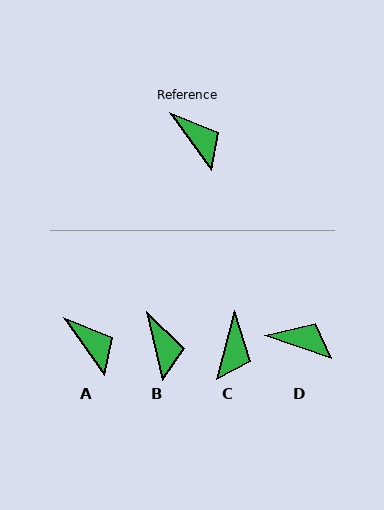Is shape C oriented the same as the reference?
No, it is off by about 51 degrees.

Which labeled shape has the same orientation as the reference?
A.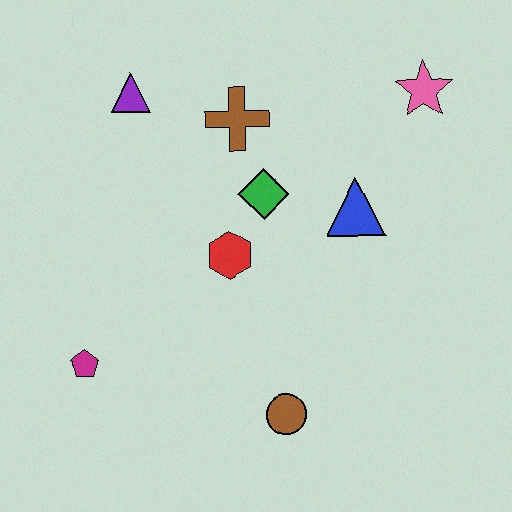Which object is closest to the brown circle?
The red hexagon is closest to the brown circle.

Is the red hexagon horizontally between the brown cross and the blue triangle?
No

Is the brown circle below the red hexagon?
Yes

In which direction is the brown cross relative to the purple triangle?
The brown cross is to the right of the purple triangle.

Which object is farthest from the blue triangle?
The magenta pentagon is farthest from the blue triangle.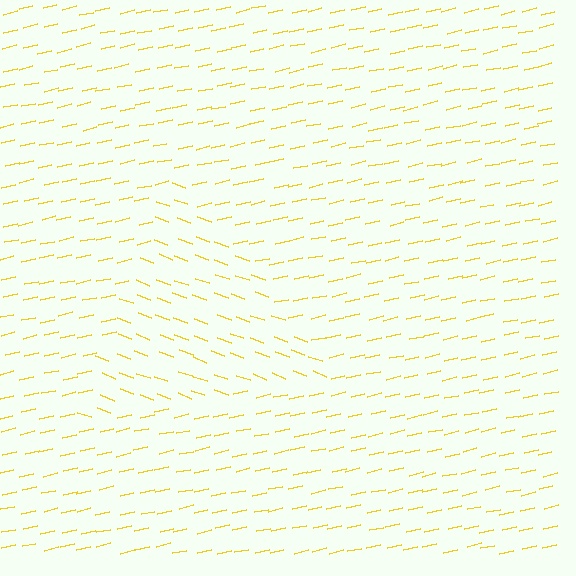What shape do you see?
I see a triangle.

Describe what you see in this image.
The image is filled with small yellow line segments. A triangle region in the image has lines oriented differently from the surrounding lines, creating a visible texture boundary.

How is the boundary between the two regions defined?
The boundary is defined purely by a change in line orientation (approximately 33 degrees difference). All lines are the same color and thickness.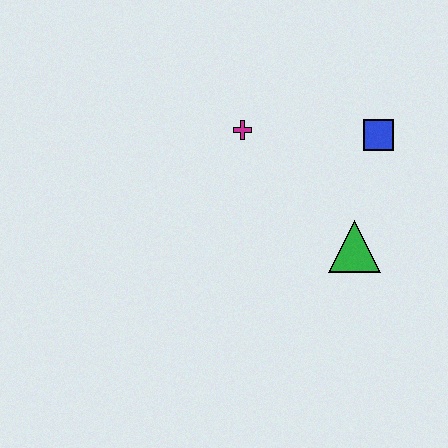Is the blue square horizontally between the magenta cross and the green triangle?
No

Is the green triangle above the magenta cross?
No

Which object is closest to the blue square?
The green triangle is closest to the blue square.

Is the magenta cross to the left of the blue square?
Yes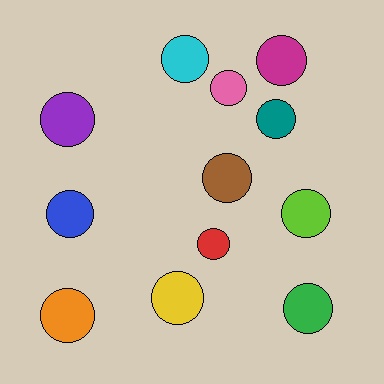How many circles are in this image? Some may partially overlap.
There are 12 circles.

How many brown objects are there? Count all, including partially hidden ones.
There is 1 brown object.